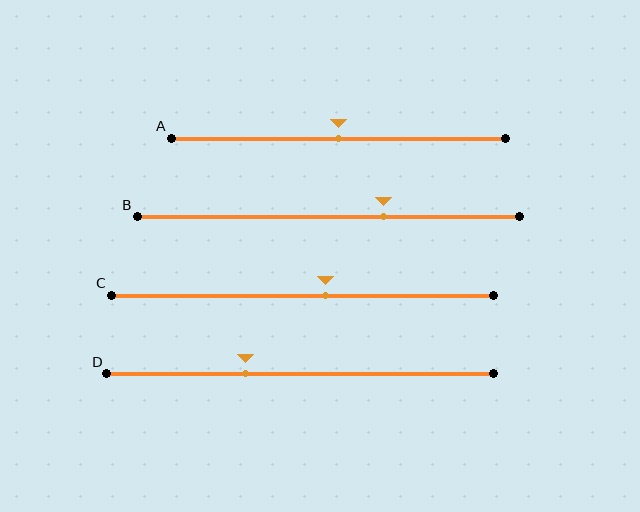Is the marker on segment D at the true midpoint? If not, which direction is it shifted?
No, the marker on segment D is shifted to the left by about 14% of the segment length.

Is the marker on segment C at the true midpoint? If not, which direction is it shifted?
No, the marker on segment C is shifted to the right by about 6% of the segment length.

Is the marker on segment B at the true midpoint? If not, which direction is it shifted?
No, the marker on segment B is shifted to the right by about 14% of the segment length.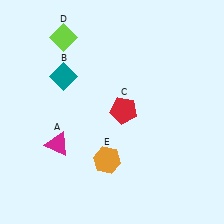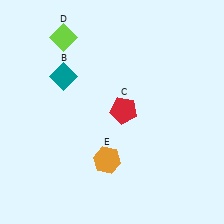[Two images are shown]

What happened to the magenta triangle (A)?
The magenta triangle (A) was removed in Image 2. It was in the bottom-left area of Image 1.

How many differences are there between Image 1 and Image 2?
There is 1 difference between the two images.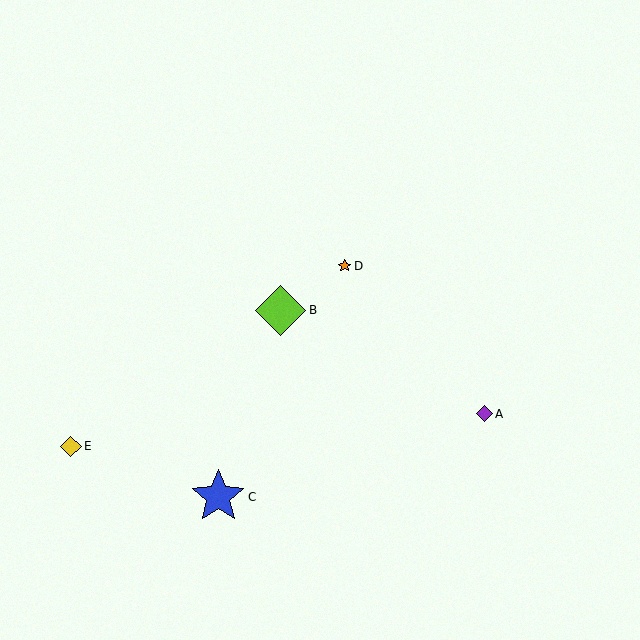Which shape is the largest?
The blue star (labeled C) is the largest.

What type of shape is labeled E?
Shape E is a yellow diamond.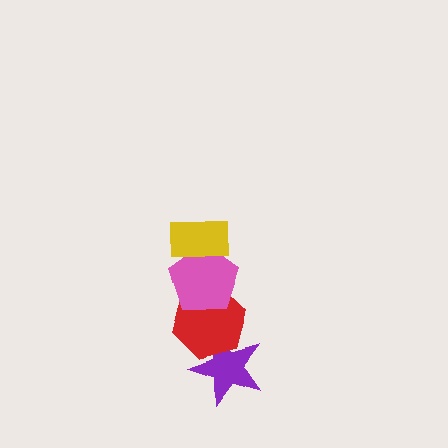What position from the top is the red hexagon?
The red hexagon is 3rd from the top.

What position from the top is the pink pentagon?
The pink pentagon is 2nd from the top.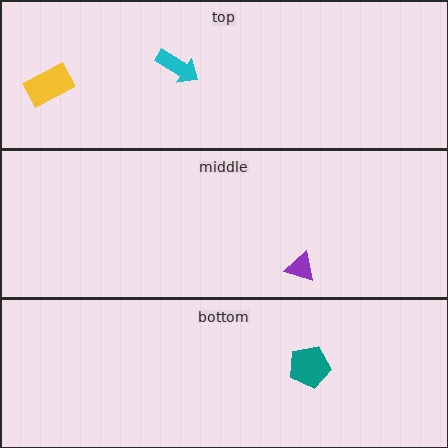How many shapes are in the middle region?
1.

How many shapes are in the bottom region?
1.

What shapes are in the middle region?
The purple triangle.